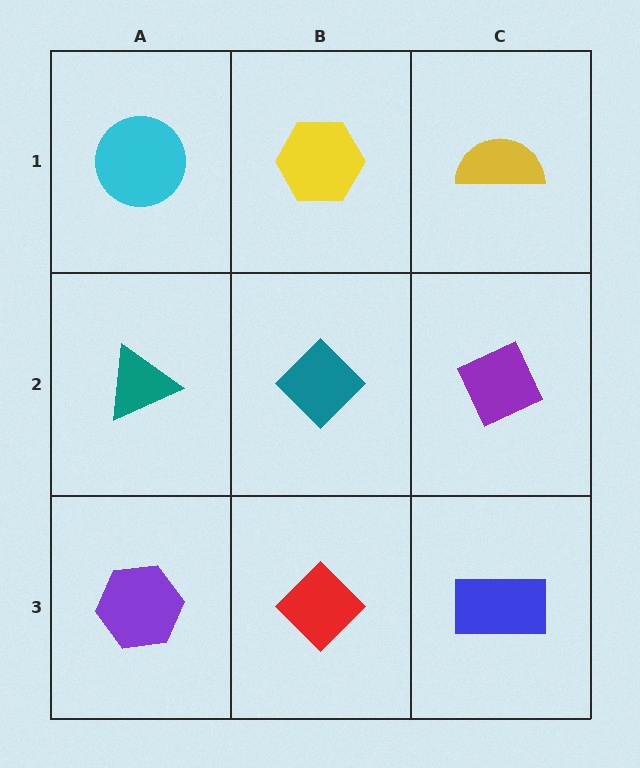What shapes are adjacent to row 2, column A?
A cyan circle (row 1, column A), a purple hexagon (row 3, column A), a teal diamond (row 2, column B).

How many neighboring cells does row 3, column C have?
2.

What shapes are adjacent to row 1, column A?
A teal triangle (row 2, column A), a yellow hexagon (row 1, column B).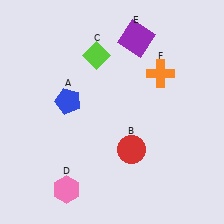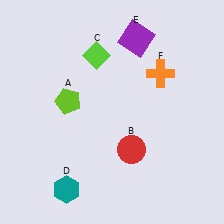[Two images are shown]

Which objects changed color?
A changed from blue to lime. D changed from pink to teal.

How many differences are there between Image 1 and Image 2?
There are 2 differences between the two images.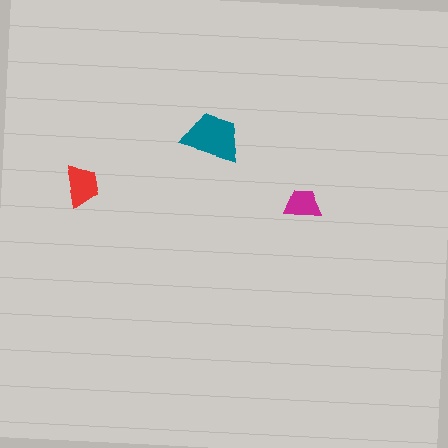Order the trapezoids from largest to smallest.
the teal one, the red one, the magenta one.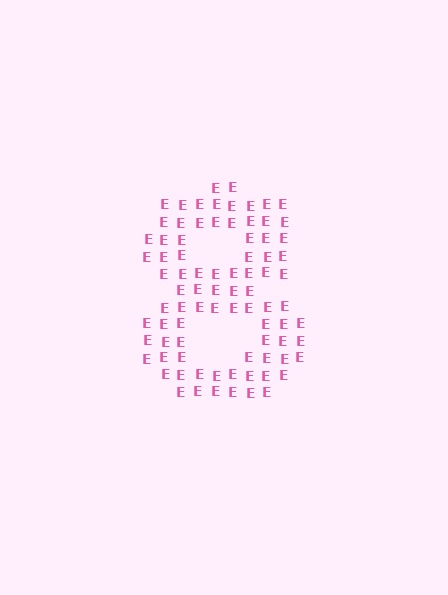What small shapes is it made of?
It is made of small letter E's.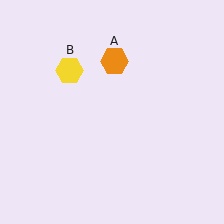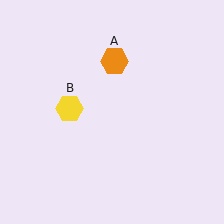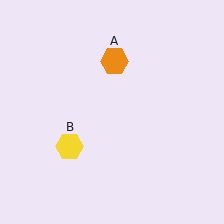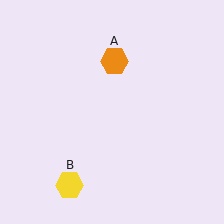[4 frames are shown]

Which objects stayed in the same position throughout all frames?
Orange hexagon (object A) remained stationary.